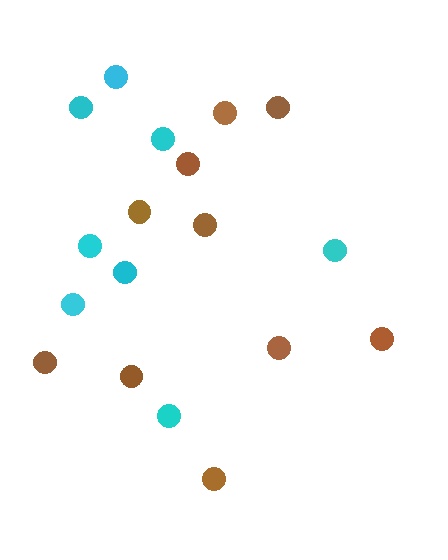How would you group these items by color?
There are 2 groups: one group of cyan circles (8) and one group of brown circles (10).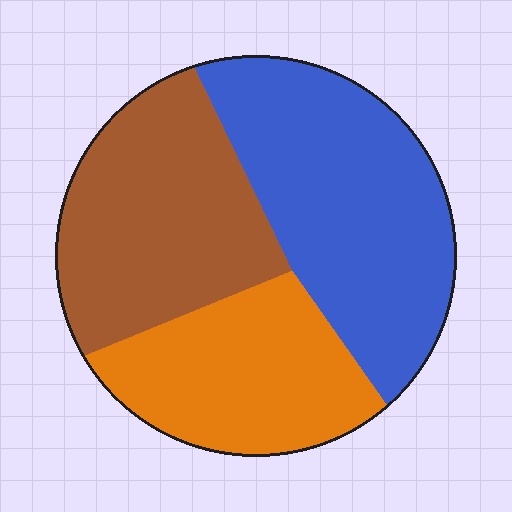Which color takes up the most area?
Blue, at roughly 40%.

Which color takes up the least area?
Orange, at roughly 25%.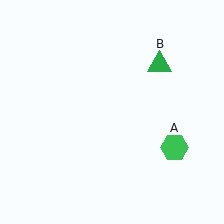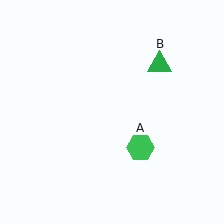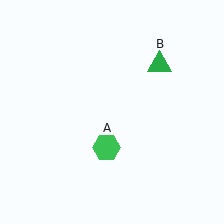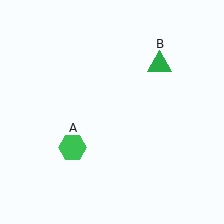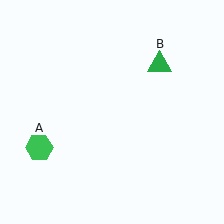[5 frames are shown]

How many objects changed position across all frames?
1 object changed position: green hexagon (object A).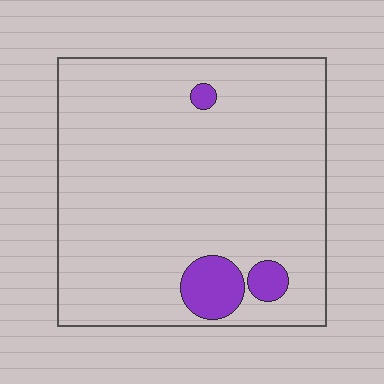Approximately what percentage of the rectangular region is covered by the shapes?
Approximately 5%.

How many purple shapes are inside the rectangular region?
3.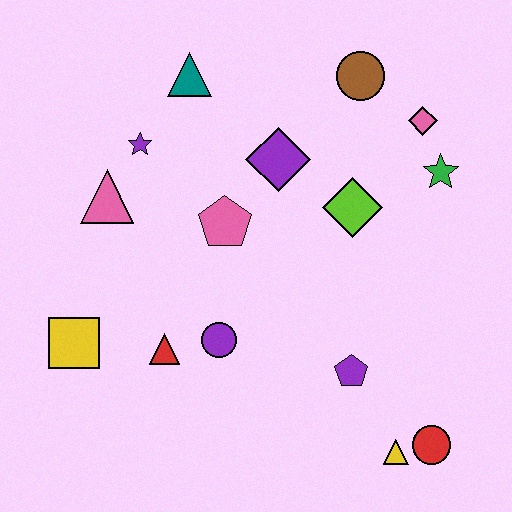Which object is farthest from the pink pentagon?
The red circle is farthest from the pink pentagon.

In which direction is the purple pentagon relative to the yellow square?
The purple pentagon is to the right of the yellow square.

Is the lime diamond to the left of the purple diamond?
No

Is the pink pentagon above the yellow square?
Yes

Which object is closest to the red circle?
The yellow triangle is closest to the red circle.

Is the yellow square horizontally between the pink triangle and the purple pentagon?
No